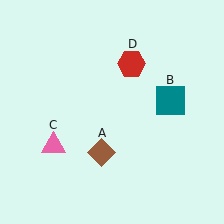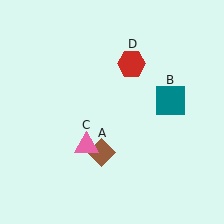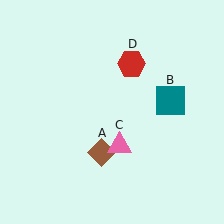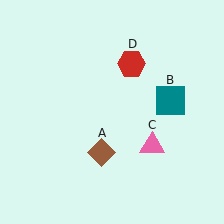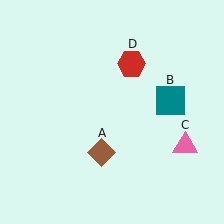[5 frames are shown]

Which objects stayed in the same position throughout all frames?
Brown diamond (object A) and teal square (object B) and red hexagon (object D) remained stationary.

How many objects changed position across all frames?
1 object changed position: pink triangle (object C).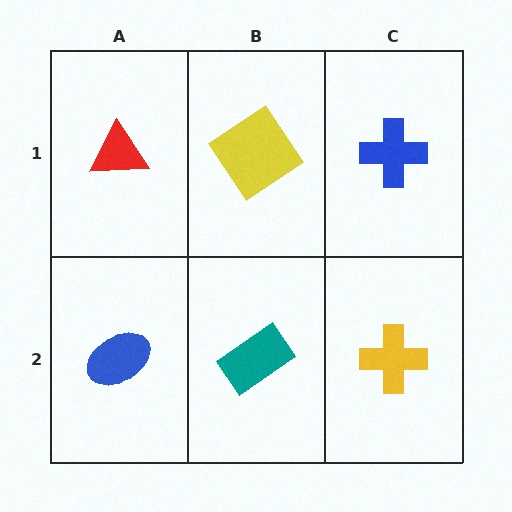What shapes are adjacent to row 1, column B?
A teal rectangle (row 2, column B), a red triangle (row 1, column A), a blue cross (row 1, column C).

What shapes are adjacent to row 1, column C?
A yellow cross (row 2, column C), a yellow diamond (row 1, column B).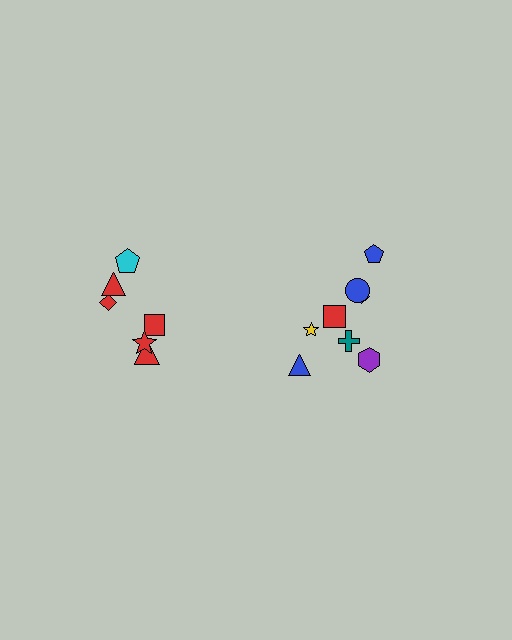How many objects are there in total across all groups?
There are 14 objects.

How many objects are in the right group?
There are 8 objects.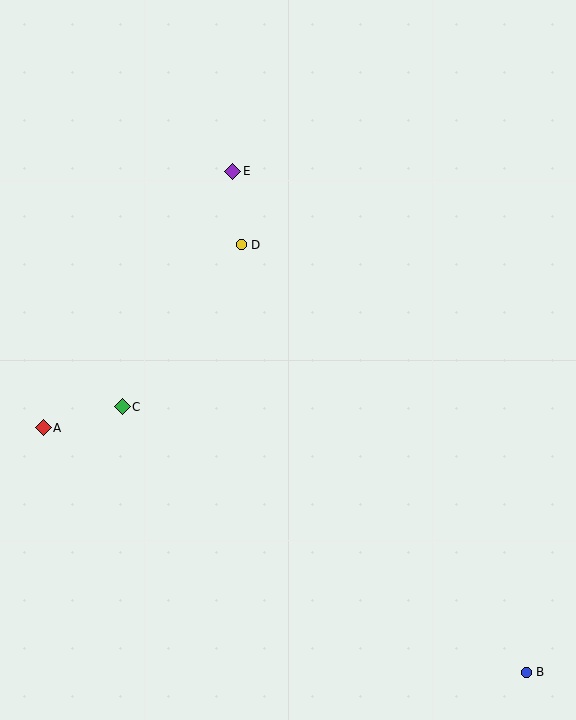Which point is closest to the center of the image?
Point D at (241, 245) is closest to the center.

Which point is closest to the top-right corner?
Point E is closest to the top-right corner.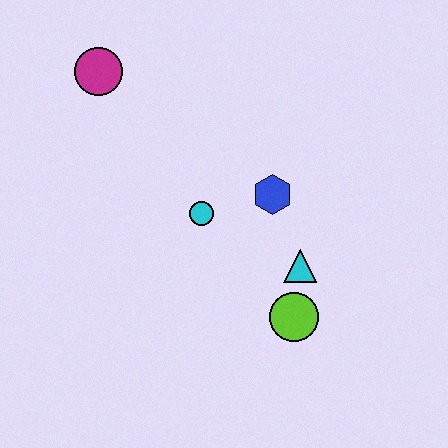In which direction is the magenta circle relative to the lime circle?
The magenta circle is above the lime circle.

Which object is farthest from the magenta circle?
The lime circle is farthest from the magenta circle.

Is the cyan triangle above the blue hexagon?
No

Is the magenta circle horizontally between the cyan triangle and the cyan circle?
No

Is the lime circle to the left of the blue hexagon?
No